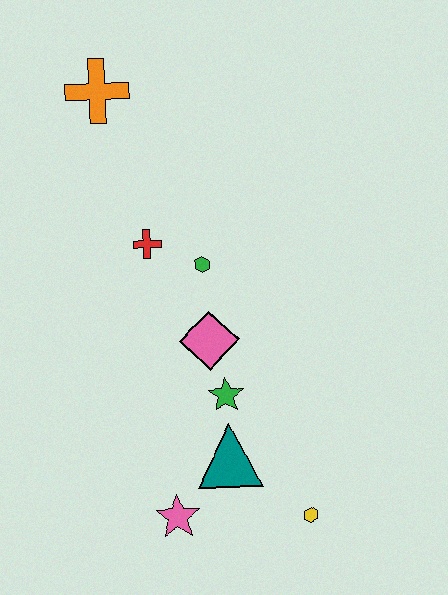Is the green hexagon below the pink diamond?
No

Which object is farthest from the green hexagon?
The yellow hexagon is farthest from the green hexagon.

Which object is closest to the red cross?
The green hexagon is closest to the red cross.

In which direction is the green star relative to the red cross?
The green star is below the red cross.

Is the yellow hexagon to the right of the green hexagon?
Yes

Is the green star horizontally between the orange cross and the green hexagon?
No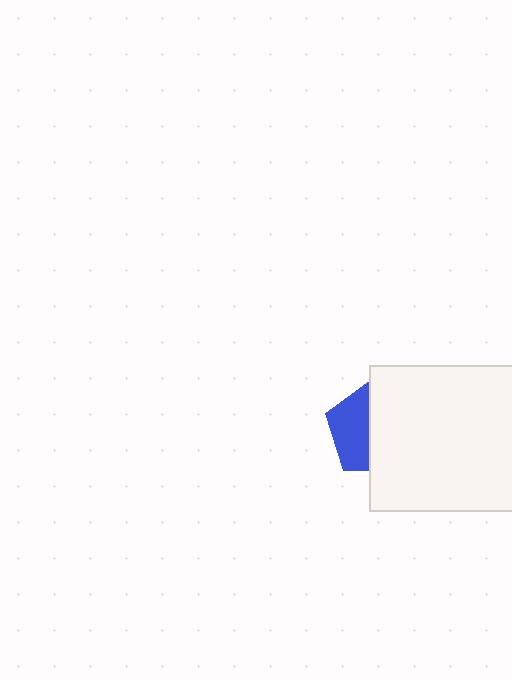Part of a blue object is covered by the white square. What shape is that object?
It is a pentagon.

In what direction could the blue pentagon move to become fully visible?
The blue pentagon could move left. That would shift it out from behind the white square entirely.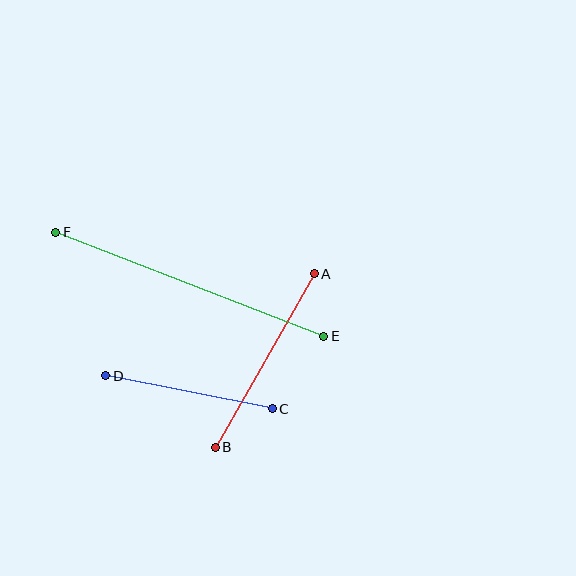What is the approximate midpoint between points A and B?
The midpoint is at approximately (265, 360) pixels.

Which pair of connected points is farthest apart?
Points E and F are farthest apart.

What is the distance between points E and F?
The distance is approximately 288 pixels.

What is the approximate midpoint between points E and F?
The midpoint is at approximately (190, 284) pixels.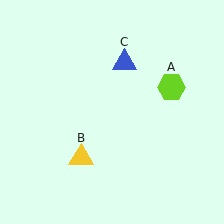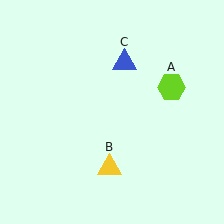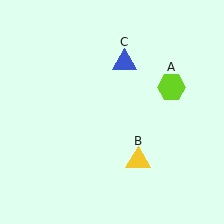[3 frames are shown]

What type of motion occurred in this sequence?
The yellow triangle (object B) rotated counterclockwise around the center of the scene.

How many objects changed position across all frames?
1 object changed position: yellow triangle (object B).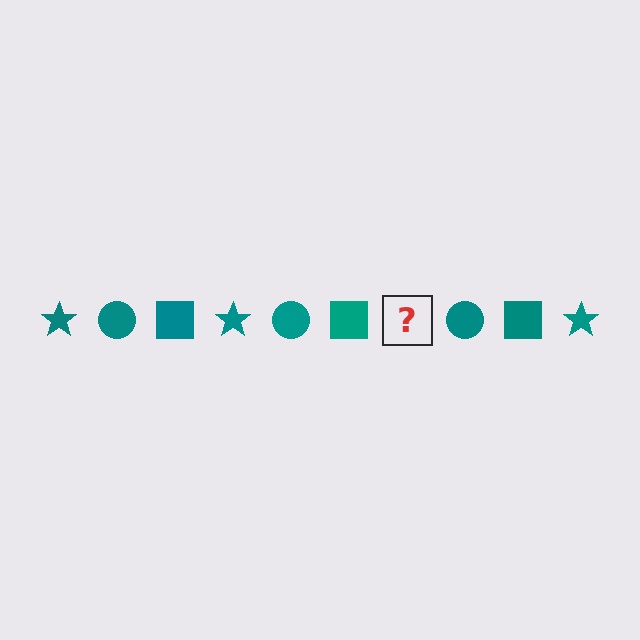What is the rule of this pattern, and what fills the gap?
The rule is that the pattern cycles through star, circle, square shapes in teal. The gap should be filled with a teal star.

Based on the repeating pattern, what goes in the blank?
The blank should be a teal star.